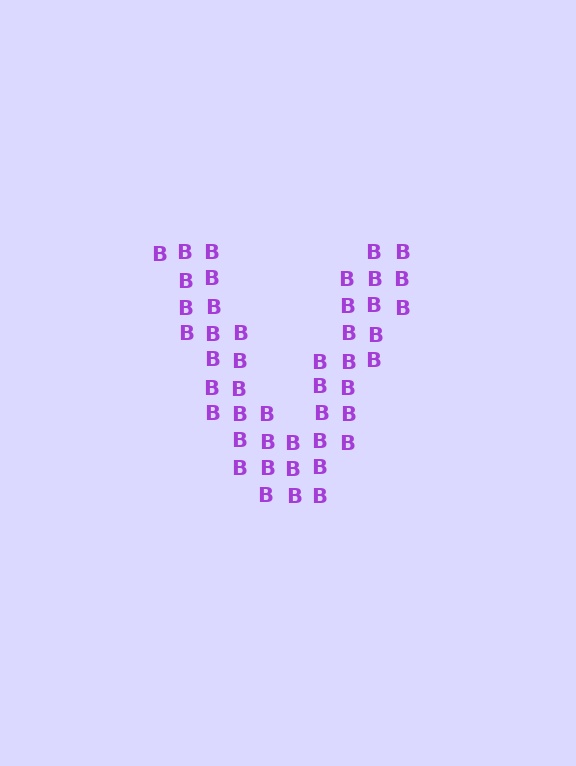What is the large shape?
The large shape is the letter V.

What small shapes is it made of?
It is made of small letter B's.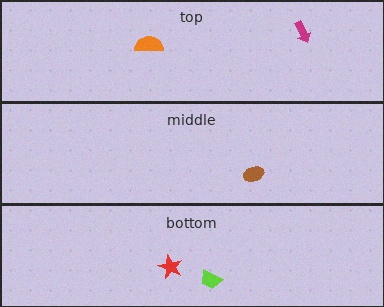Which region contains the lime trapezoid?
The bottom region.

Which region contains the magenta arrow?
The top region.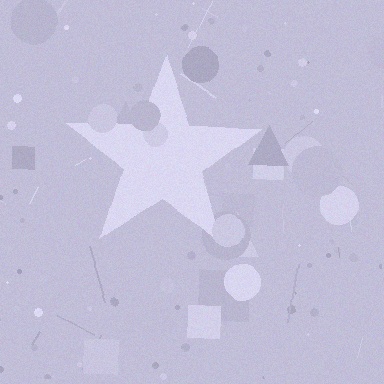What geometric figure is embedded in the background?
A star is embedded in the background.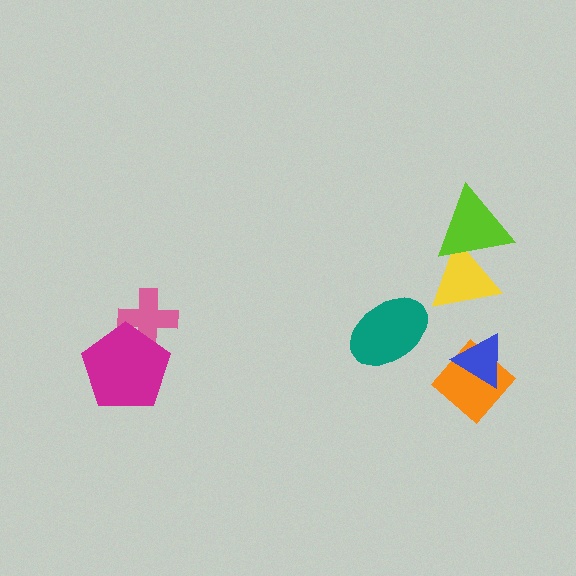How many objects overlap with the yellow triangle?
1 object overlaps with the yellow triangle.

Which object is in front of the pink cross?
The magenta pentagon is in front of the pink cross.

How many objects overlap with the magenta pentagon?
1 object overlaps with the magenta pentagon.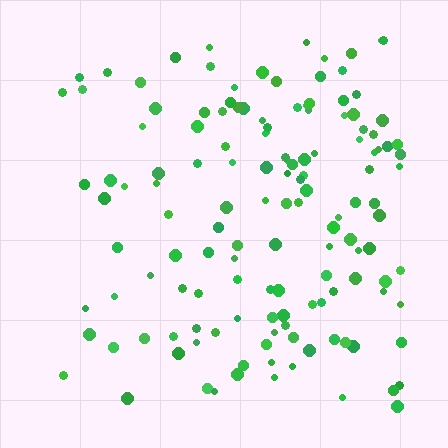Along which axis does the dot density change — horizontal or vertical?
Horizontal.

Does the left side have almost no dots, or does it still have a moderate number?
Still a moderate number, just noticeably fewer than the right.